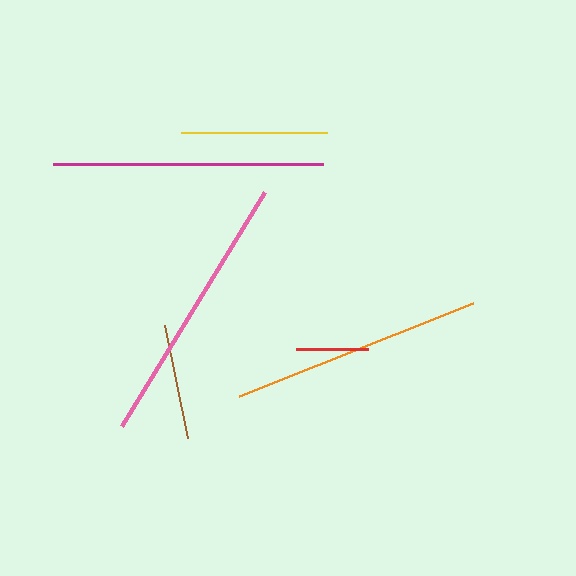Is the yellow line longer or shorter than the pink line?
The pink line is longer than the yellow line.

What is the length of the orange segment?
The orange segment is approximately 251 pixels long.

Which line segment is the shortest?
The red line is the shortest at approximately 72 pixels.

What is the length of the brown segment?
The brown segment is approximately 116 pixels long.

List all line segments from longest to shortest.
From longest to shortest: pink, magenta, orange, yellow, brown, red.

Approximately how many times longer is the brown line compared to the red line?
The brown line is approximately 1.6 times the length of the red line.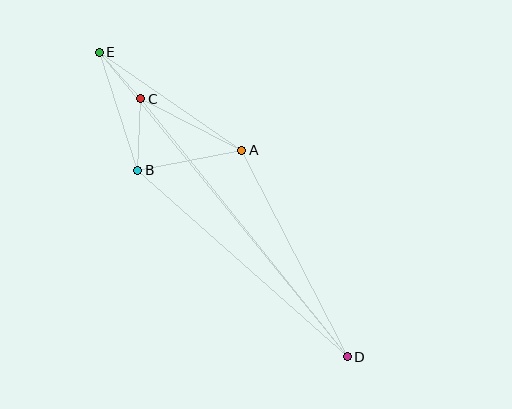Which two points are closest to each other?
Points C and E are closest to each other.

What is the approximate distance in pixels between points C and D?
The distance between C and D is approximately 331 pixels.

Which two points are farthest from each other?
Points D and E are farthest from each other.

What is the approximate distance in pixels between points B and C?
The distance between B and C is approximately 72 pixels.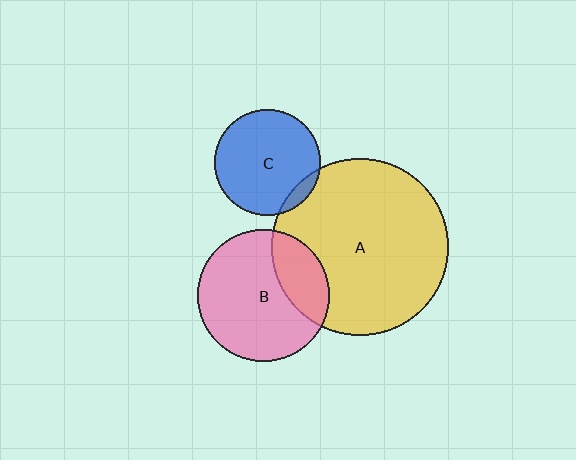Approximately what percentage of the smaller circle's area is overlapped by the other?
Approximately 10%.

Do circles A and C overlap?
Yes.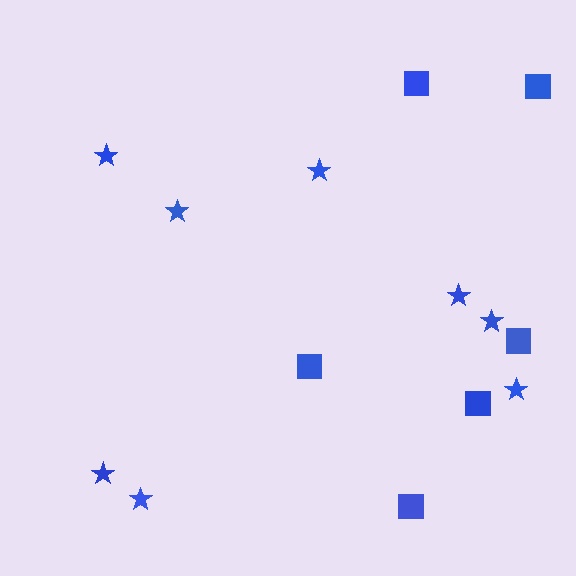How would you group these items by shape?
There are 2 groups: one group of squares (6) and one group of stars (8).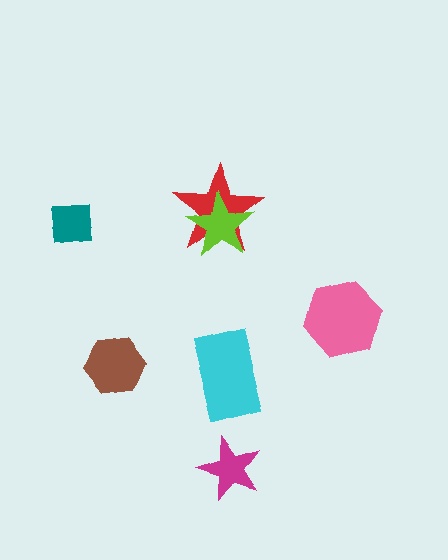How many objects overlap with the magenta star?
0 objects overlap with the magenta star.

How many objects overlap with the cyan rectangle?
0 objects overlap with the cyan rectangle.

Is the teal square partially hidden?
No, no other shape covers it.